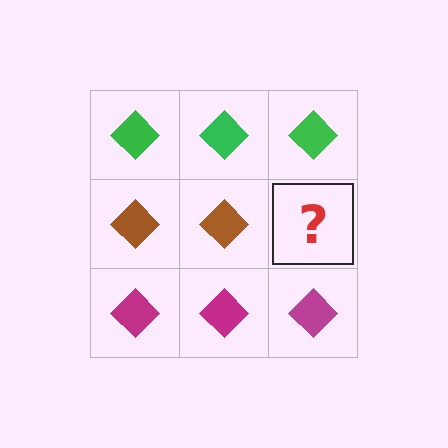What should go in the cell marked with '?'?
The missing cell should contain a brown diamond.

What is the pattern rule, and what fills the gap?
The rule is that each row has a consistent color. The gap should be filled with a brown diamond.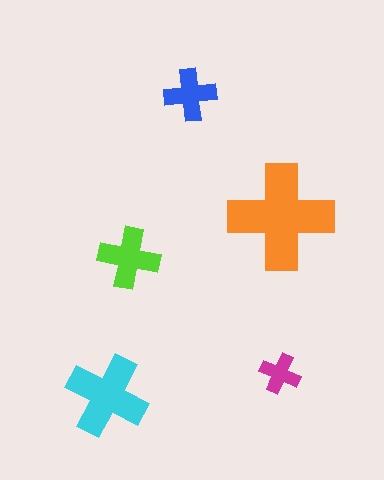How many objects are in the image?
There are 5 objects in the image.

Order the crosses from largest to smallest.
the orange one, the cyan one, the lime one, the blue one, the magenta one.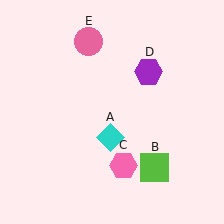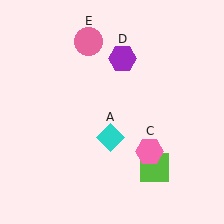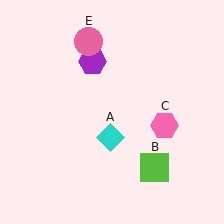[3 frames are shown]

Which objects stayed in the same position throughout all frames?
Cyan diamond (object A) and lime square (object B) and pink circle (object E) remained stationary.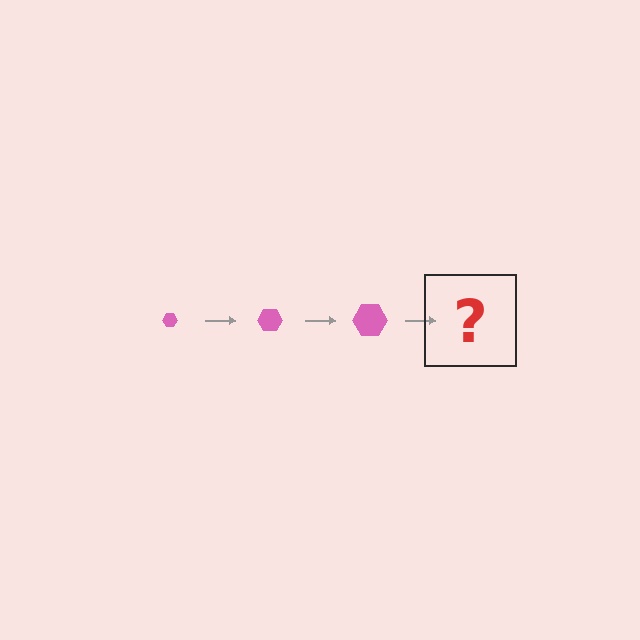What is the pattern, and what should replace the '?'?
The pattern is that the hexagon gets progressively larger each step. The '?' should be a pink hexagon, larger than the previous one.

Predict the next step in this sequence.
The next step is a pink hexagon, larger than the previous one.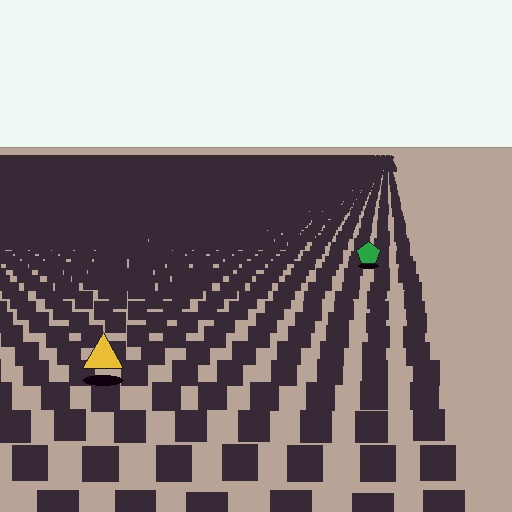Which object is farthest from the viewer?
The green pentagon is farthest from the viewer. It appears smaller and the ground texture around it is denser.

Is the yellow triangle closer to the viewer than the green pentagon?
Yes. The yellow triangle is closer — you can tell from the texture gradient: the ground texture is coarser near it.